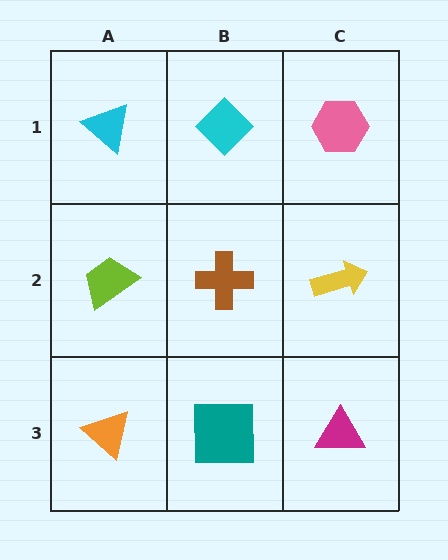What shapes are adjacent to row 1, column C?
A yellow arrow (row 2, column C), a cyan diamond (row 1, column B).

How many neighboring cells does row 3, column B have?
3.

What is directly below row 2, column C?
A magenta triangle.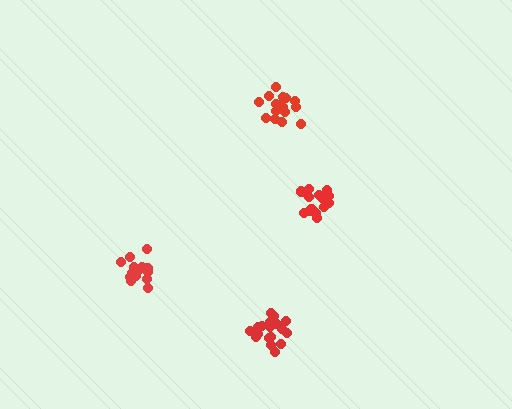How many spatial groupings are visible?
There are 4 spatial groupings.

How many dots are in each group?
Group 1: 18 dots, Group 2: 18 dots, Group 3: 17 dots, Group 4: 18 dots (71 total).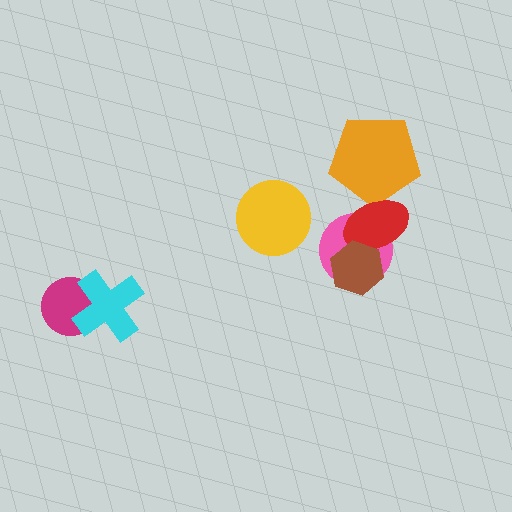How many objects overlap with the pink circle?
2 objects overlap with the pink circle.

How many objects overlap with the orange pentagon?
1 object overlaps with the orange pentagon.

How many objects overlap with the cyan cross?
1 object overlaps with the cyan cross.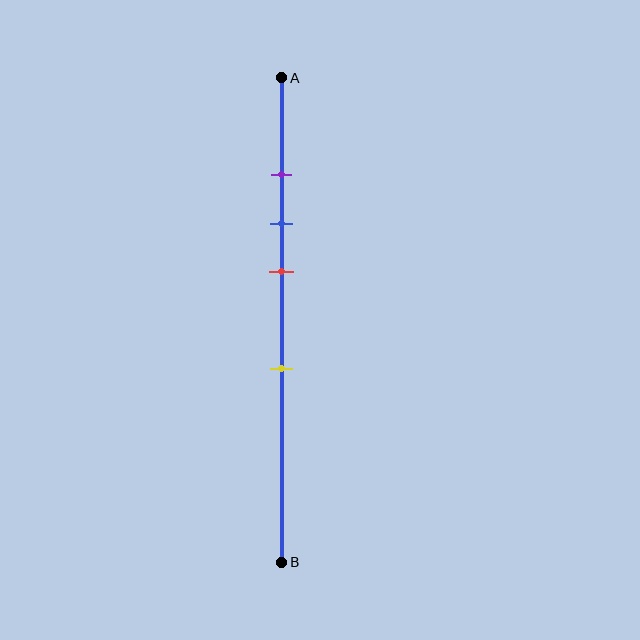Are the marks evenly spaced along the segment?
No, the marks are not evenly spaced.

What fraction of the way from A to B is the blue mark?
The blue mark is approximately 30% (0.3) of the way from A to B.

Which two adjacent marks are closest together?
The purple and blue marks are the closest adjacent pair.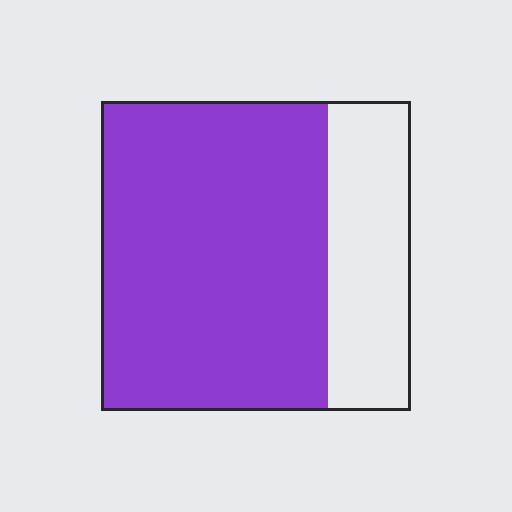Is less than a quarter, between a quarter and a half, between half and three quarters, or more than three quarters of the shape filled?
Between half and three quarters.